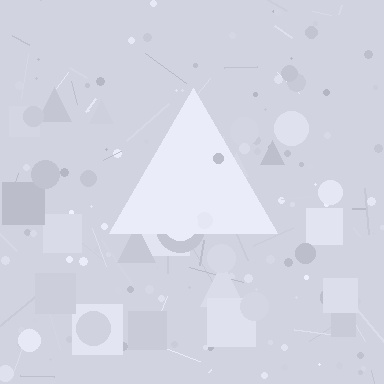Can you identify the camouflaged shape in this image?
The camouflaged shape is a triangle.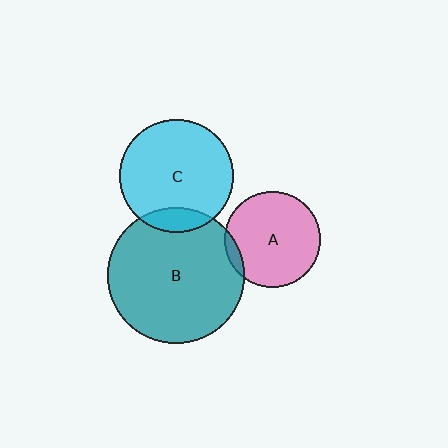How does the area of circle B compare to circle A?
Approximately 2.0 times.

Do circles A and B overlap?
Yes.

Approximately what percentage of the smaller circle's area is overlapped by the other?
Approximately 5%.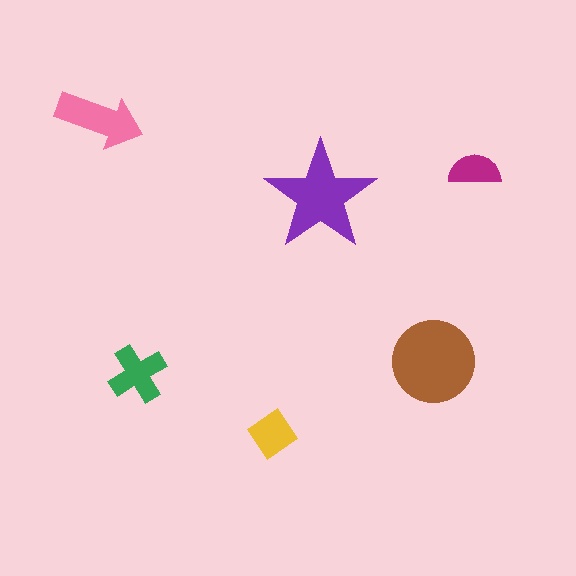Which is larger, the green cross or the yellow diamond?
The green cross.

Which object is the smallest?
The magenta semicircle.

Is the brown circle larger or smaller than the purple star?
Larger.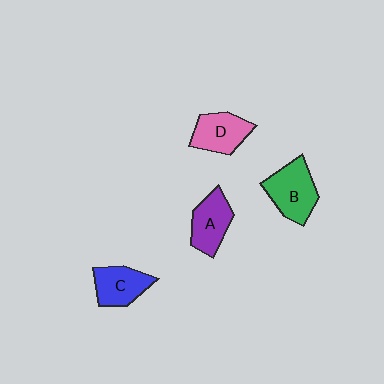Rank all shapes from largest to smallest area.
From largest to smallest: B (green), D (pink), A (purple), C (blue).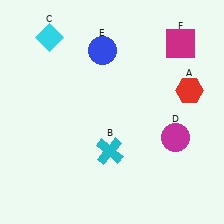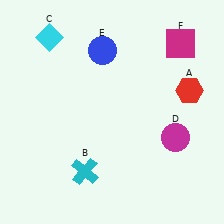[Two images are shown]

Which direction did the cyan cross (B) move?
The cyan cross (B) moved left.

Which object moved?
The cyan cross (B) moved left.